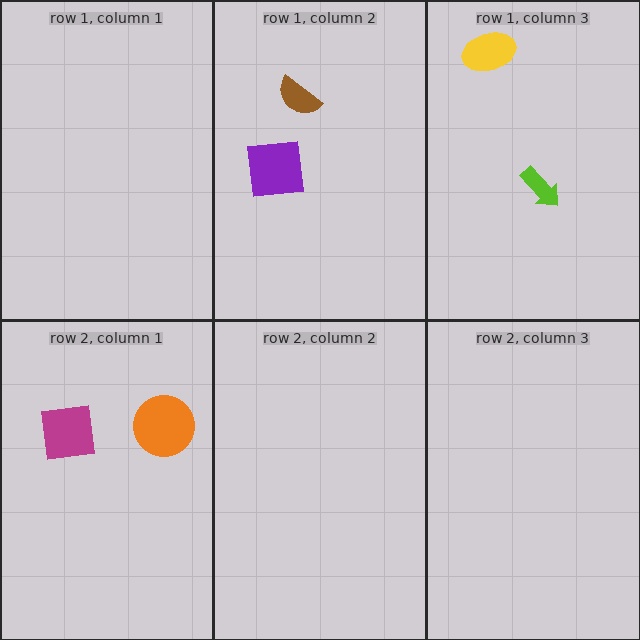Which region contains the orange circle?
The row 2, column 1 region.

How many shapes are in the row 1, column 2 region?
2.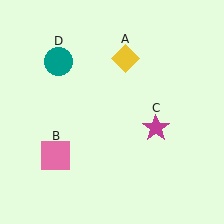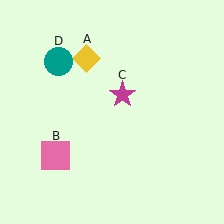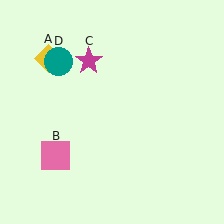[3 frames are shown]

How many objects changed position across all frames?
2 objects changed position: yellow diamond (object A), magenta star (object C).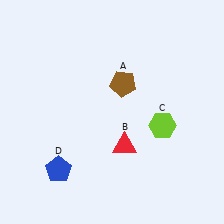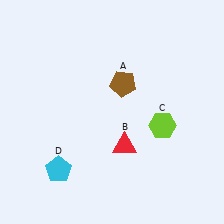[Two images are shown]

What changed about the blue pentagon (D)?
In Image 1, D is blue. In Image 2, it changed to cyan.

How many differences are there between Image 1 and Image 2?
There is 1 difference between the two images.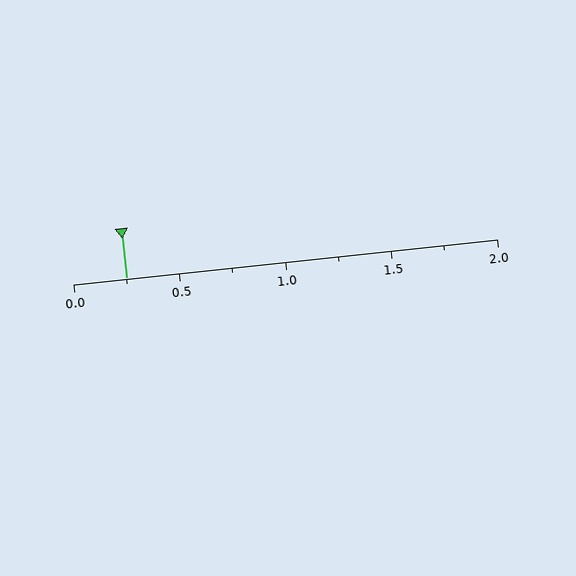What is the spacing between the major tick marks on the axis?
The major ticks are spaced 0.5 apart.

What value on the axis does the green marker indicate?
The marker indicates approximately 0.25.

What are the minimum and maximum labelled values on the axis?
The axis runs from 0.0 to 2.0.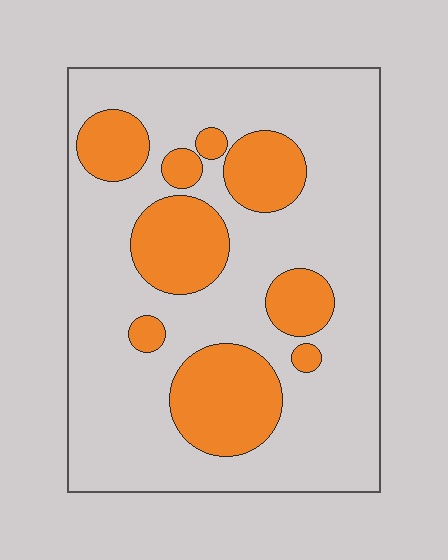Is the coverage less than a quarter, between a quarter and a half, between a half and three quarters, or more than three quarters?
Between a quarter and a half.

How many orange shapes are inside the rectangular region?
9.